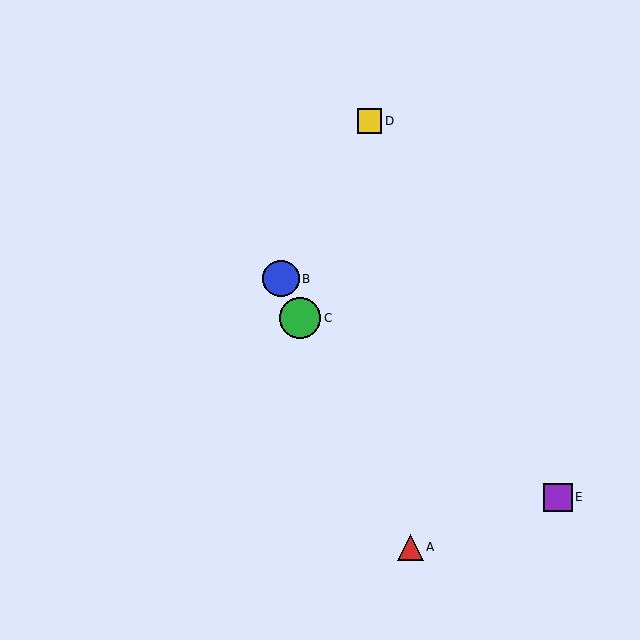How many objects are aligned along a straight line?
3 objects (A, B, C) are aligned along a straight line.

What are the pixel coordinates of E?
Object E is at (558, 497).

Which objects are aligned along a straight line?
Objects A, B, C are aligned along a straight line.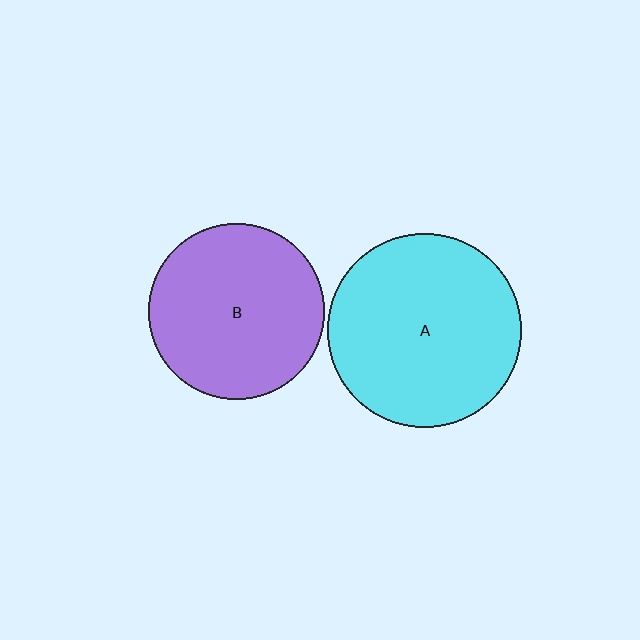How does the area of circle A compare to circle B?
Approximately 1.2 times.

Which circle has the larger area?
Circle A (cyan).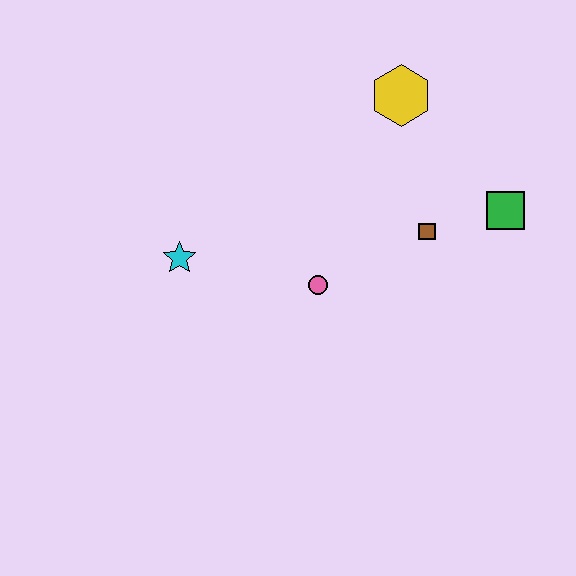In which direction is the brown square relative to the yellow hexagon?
The brown square is below the yellow hexagon.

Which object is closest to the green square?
The brown square is closest to the green square.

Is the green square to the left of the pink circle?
No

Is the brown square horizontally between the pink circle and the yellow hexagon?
No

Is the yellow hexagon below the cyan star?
No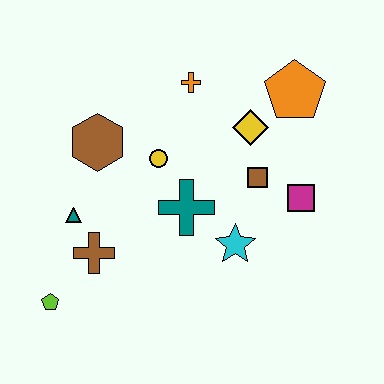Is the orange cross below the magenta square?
No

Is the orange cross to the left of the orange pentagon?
Yes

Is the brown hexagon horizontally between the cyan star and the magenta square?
No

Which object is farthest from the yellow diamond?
The lime pentagon is farthest from the yellow diamond.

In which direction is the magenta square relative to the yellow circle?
The magenta square is to the right of the yellow circle.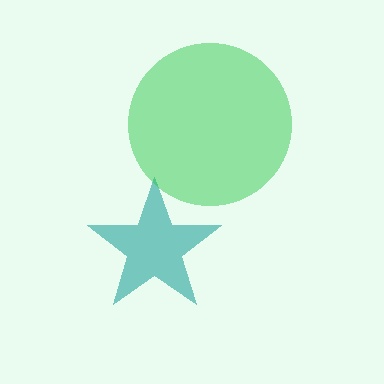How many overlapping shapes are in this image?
There are 2 overlapping shapes in the image.